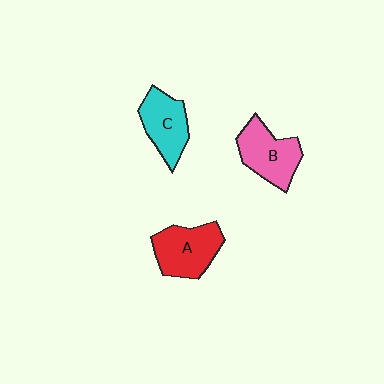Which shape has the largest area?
Shape A (red).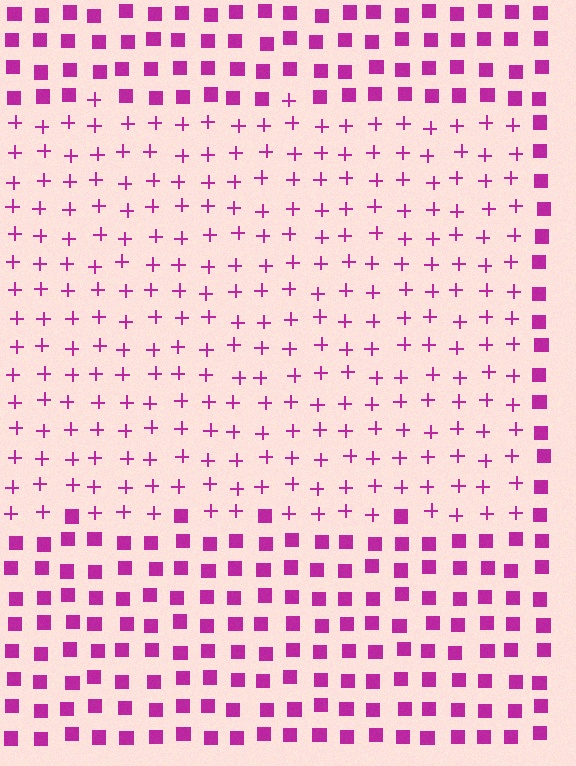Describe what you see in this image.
The image is filled with small magenta elements arranged in a uniform grid. A rectangle-shaped region contains plus signs, while the surrounding area contains squares. The boundary is defined purely by the change in element shape.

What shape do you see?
I see a rectangle.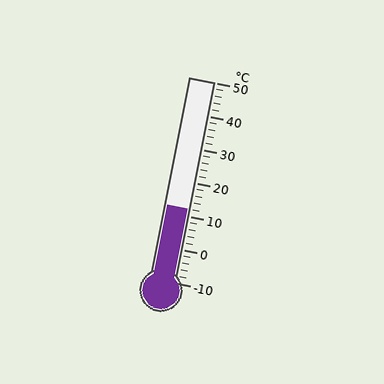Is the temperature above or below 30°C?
The temperature is below 30°C.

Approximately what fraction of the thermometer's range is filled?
The thermometer is filled to approximately 35% of its range.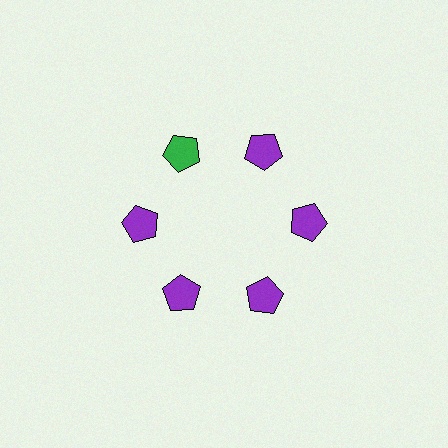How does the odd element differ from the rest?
It has a different color: green instead of purple.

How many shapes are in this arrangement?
There are 6 shapes arranged in a ring pattern.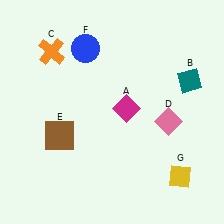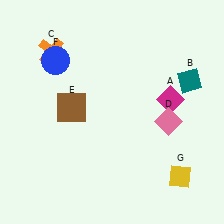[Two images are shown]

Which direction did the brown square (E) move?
The brown square (E) moved up.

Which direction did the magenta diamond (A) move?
The magenta diamond (A) moved right.